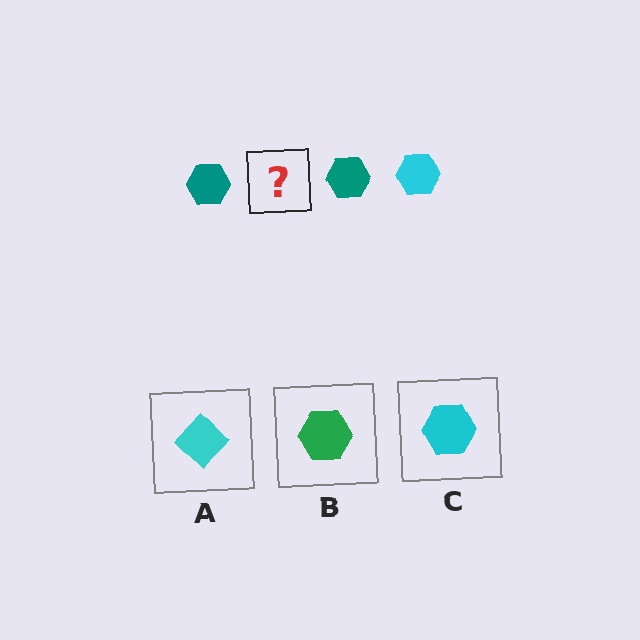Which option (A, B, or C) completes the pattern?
C.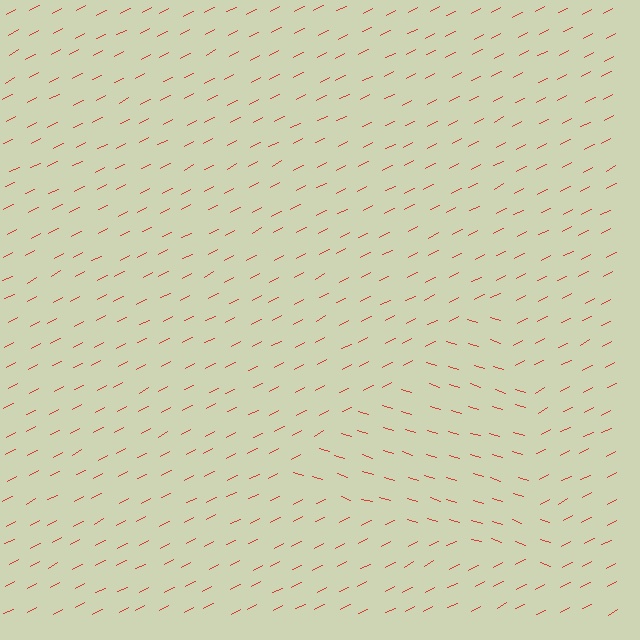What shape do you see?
I see a triangle.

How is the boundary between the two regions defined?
The boundary is defined purely by a change in line orientation (approximately 45 degrees difference). All lines are the same color and thickness.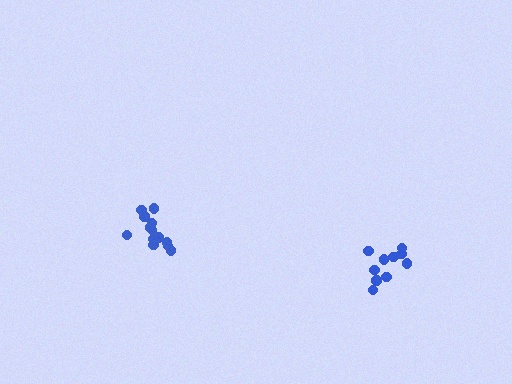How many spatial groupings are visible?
There are 2 spatial groupings.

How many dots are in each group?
Group 1: 13 dots, Group 2: 10 dots (23 total).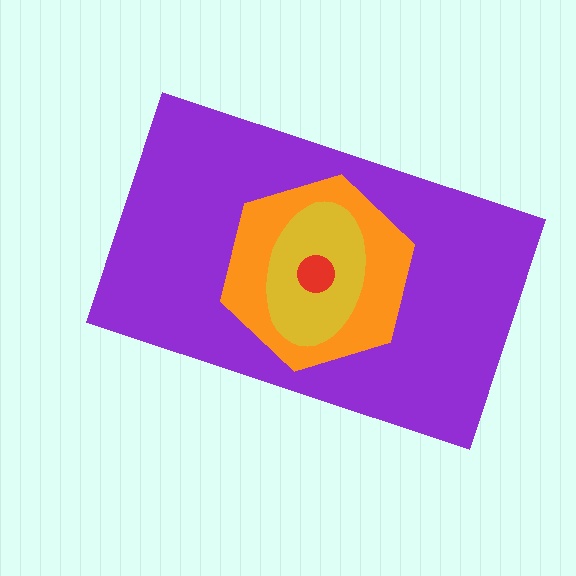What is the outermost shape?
The purple rectangle.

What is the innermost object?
The red circle.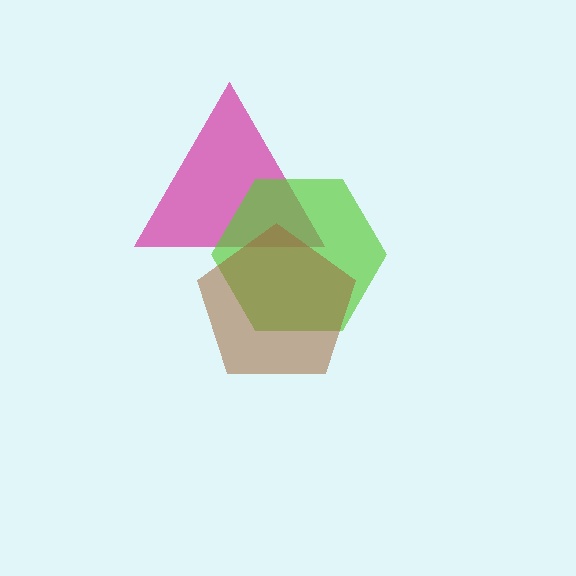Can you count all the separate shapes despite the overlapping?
Yes, there are 3 separate shapes.